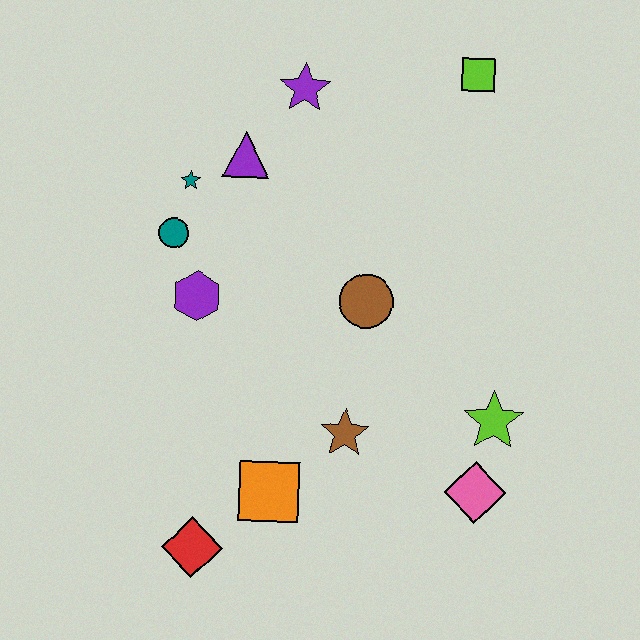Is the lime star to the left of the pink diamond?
No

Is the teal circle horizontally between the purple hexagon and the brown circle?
No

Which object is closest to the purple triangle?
The teal star is closest to the purple triangle.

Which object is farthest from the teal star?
The pink diamond is farthest from the teal star.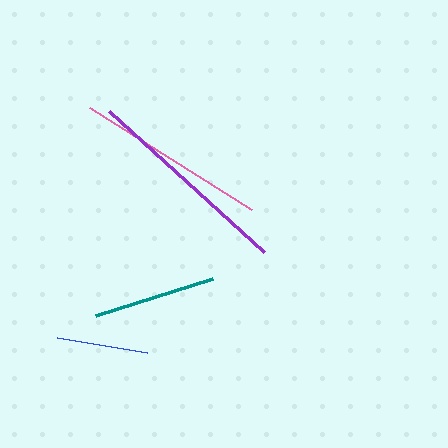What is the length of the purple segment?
The purple segment is approximately 209 pixels long.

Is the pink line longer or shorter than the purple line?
The purple line is longer than the pink line.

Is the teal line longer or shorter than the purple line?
The purple line is longer than the teal line.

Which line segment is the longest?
The purple line is the longest at approximately 209 pixels.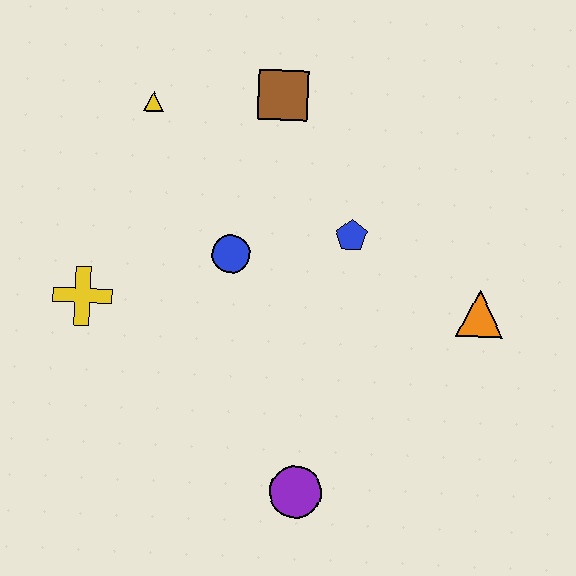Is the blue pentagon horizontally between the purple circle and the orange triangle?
Yes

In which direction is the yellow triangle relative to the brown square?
The yellow triangle is to the left of the brown square.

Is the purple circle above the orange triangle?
No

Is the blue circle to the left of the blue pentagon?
Yes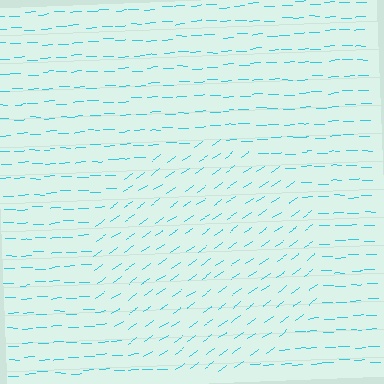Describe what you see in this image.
The image is filled with small cyan line segments. A circle region in the image has lines oriented differently from the surrounding lines, creating a visible texture boundary.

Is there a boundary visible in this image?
Yes, there is a texture boundary formed by a change in line orientation.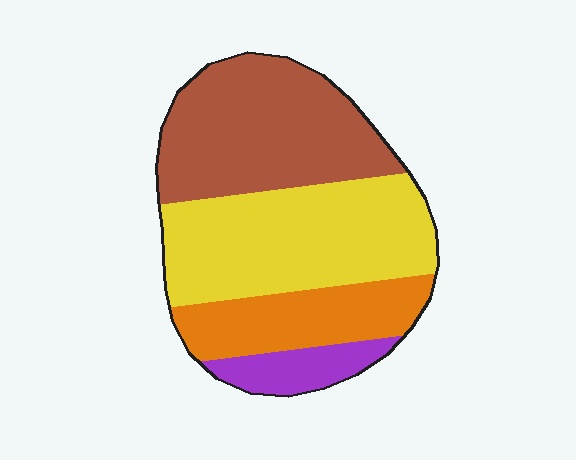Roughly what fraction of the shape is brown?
Brown covers around 35% of the shape.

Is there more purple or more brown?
Brown.